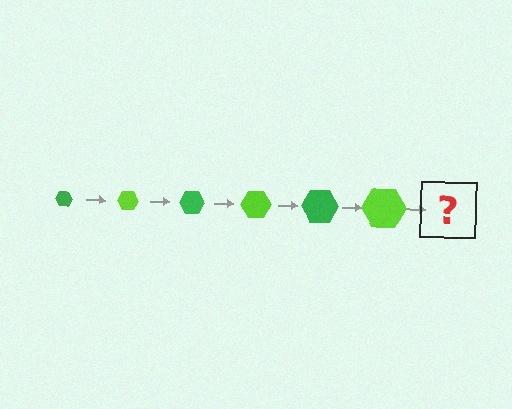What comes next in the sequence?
The next element should be a green hexagon, larger than the previous one.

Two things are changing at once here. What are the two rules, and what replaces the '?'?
The two rules are that the hexagon grows larger each step and the color cycles through green and lime. The '?' should be a green hexagon, larger than the previous one.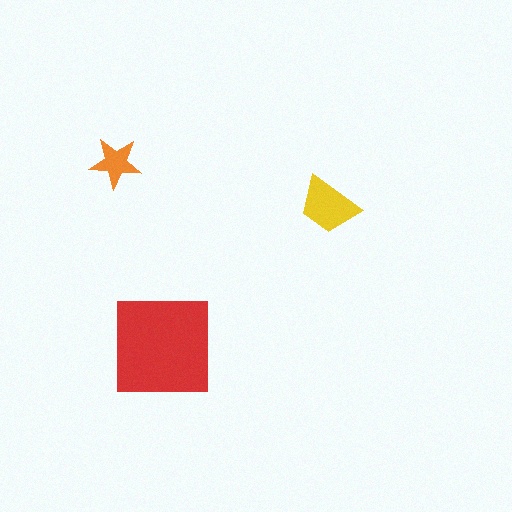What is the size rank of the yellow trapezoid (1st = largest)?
2nd.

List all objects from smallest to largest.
The orange star, the yellow trapezoid, the red square.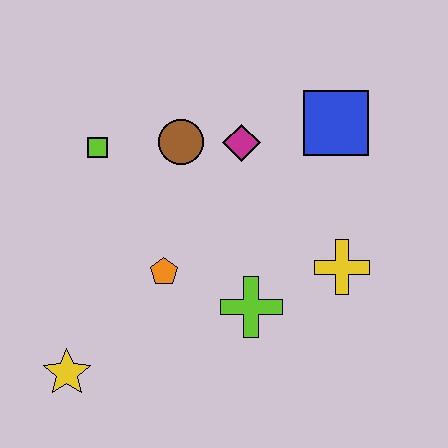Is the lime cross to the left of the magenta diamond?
No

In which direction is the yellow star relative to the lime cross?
The yellow star is to the left of the lime cross.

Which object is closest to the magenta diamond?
The brown circle is closest to the magenta diamond.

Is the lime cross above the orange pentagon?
No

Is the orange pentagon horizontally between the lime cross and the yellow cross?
No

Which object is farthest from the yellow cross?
The yellow star is farthest from the yellow cross.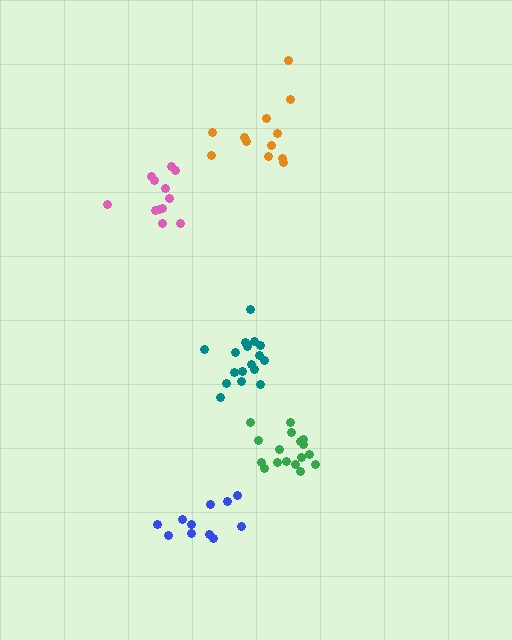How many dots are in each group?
Group 1: 11 dots, Group 2: 12 dots, Group 3: 12 dots, Group 4: 17 dots, Group 5: 17 dots (69 total).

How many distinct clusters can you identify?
There are 5 distinct clusters.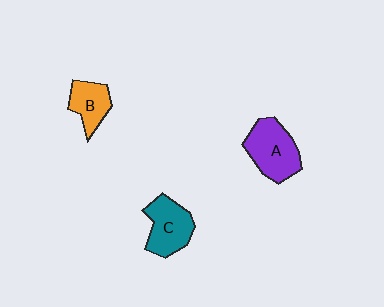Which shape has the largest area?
Shape A (purple).